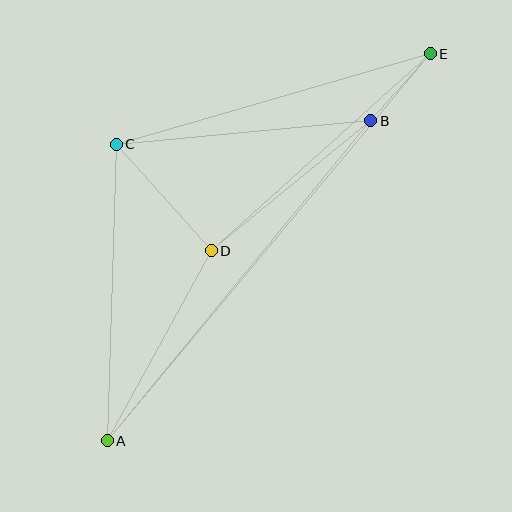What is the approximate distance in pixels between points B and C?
The distance between B and C is approximately 256 pixels.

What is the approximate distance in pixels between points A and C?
The distance between A and C is approximately 297 pixels.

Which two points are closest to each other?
Points B and E are closest to each other.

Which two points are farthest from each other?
Points A and E are farthest from each other.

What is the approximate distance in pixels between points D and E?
The distance between D and E is approximately 295 pixels.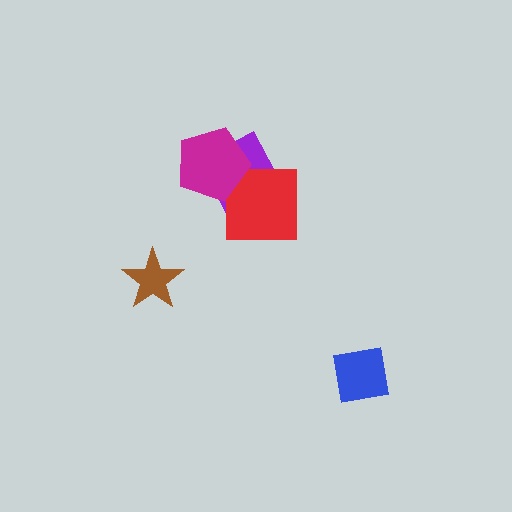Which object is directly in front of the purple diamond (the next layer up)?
The red square is directly in front of the purple diamond.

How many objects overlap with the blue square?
0 objects overlap with the blue square.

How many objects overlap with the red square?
2 objects overlap with the red square.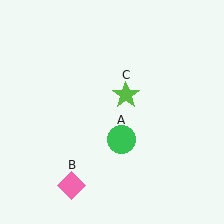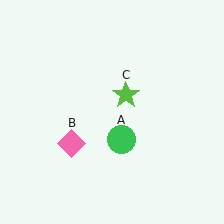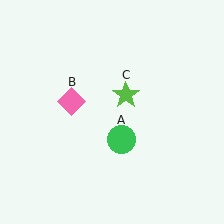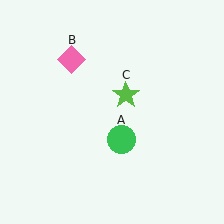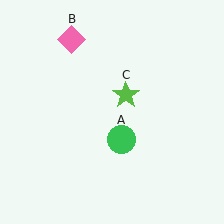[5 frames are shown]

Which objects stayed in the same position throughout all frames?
Green circle (object A) and lime star (object C) remained stationary.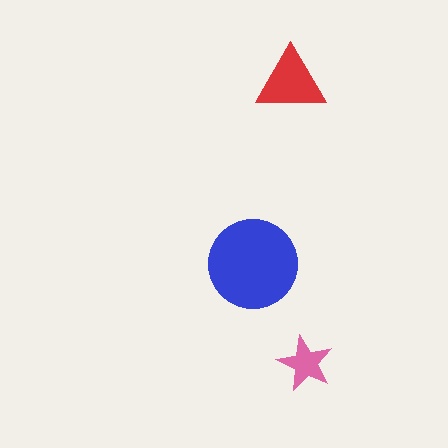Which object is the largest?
The blue circle.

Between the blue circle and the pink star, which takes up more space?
The blue circle.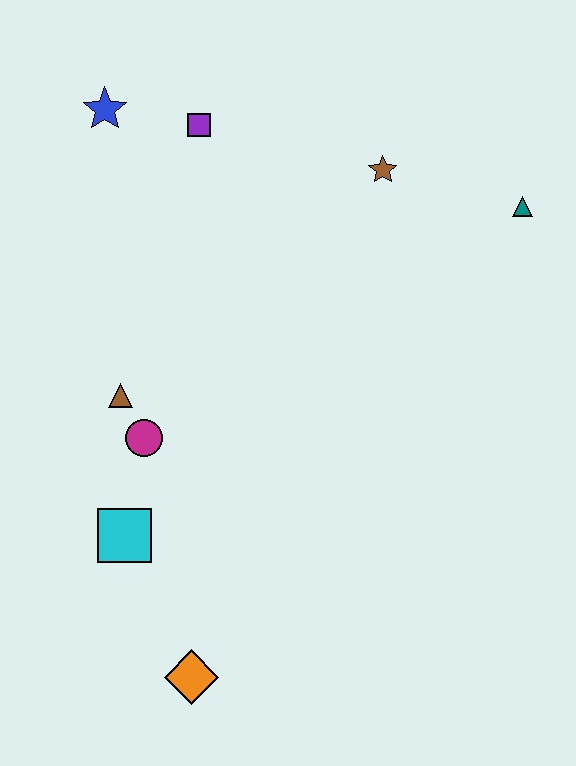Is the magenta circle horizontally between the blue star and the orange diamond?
Yes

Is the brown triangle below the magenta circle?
No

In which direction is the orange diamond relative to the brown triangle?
The orange diamond is below the brown triangle.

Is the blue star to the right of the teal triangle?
No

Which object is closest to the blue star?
The purple square is closest to the blue star.